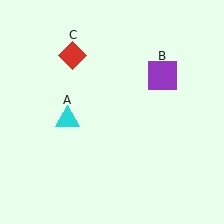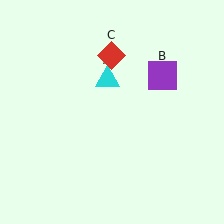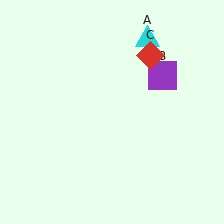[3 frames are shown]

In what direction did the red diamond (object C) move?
The red diamond (object C) moved right.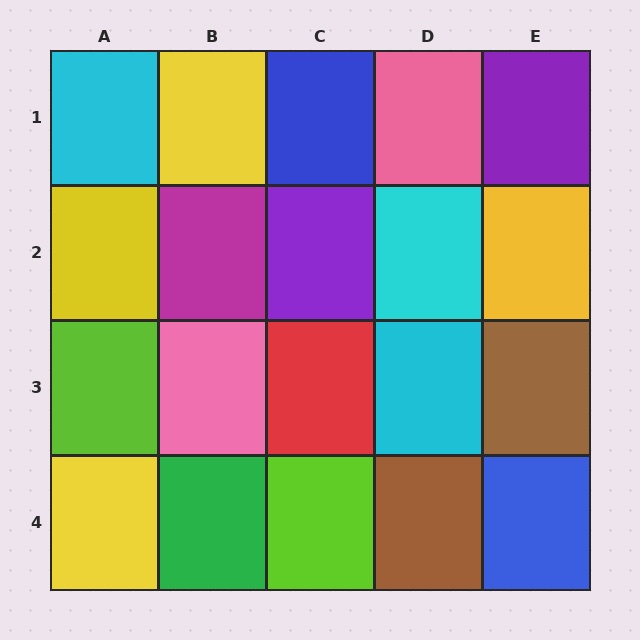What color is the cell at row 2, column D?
Cyan.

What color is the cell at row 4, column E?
Blue.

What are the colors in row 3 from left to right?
Lime, pink, red, cyan, brown.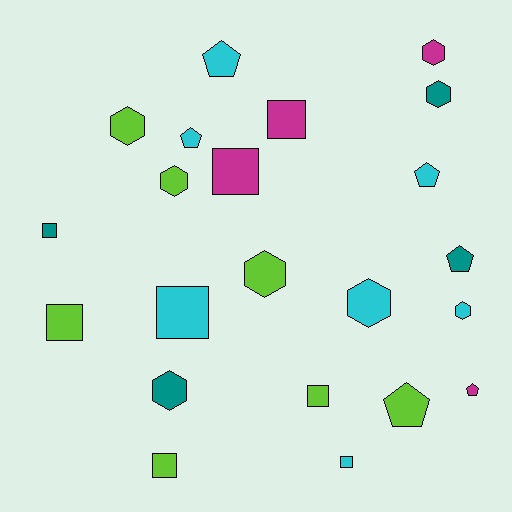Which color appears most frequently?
Cyan, with 7 objects.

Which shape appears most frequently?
Hexagon, with 8 objects.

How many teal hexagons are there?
There are 2 teal hexagons.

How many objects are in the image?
There are 22 objects.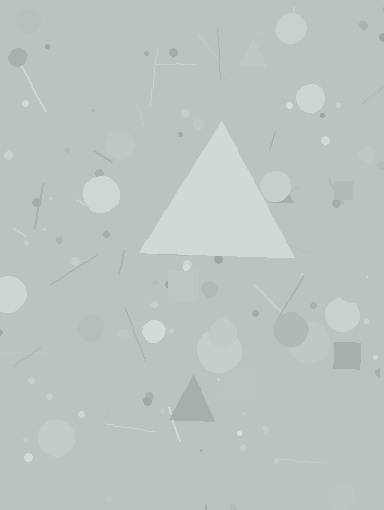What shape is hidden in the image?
A triangle is hidden in the image.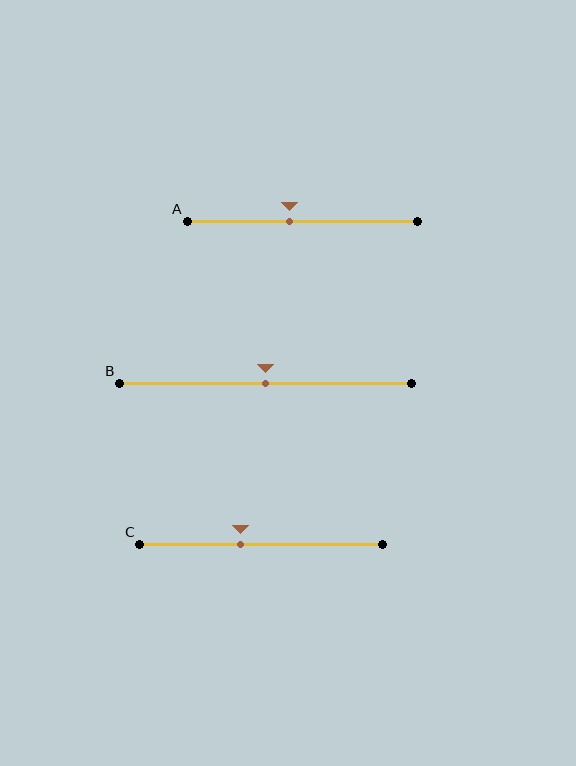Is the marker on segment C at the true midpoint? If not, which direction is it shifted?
No, the marker on segment C is shifted to the left by about 9% of the segment length.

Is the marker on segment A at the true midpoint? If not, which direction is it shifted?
No, the marker on segment A is shifted to the left by about 6% of the segment length.